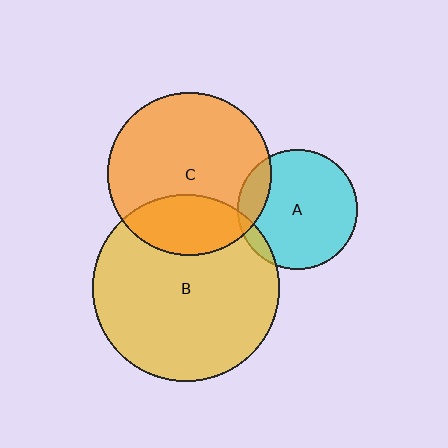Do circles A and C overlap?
Yes.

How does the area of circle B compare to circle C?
Approximately 1.3 times.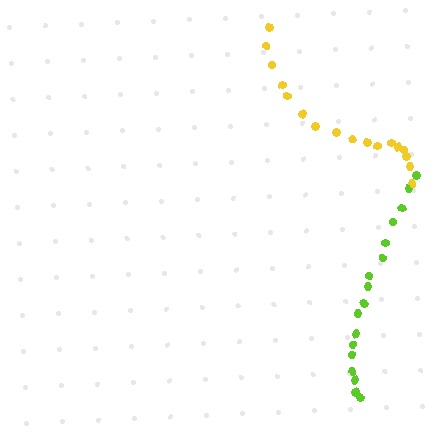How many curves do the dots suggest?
There are 2 distinct paths.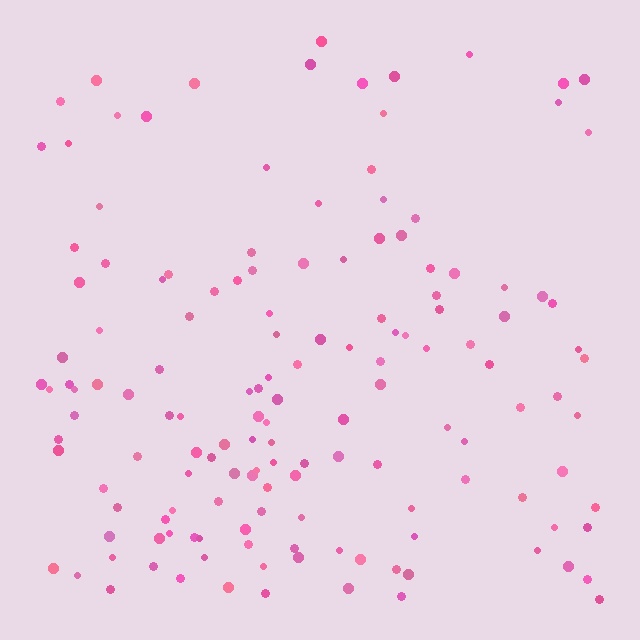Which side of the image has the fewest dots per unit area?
The top.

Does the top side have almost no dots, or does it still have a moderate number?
Still a moderate number, just noticeably fewer than the bottom.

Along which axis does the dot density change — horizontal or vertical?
Vertical.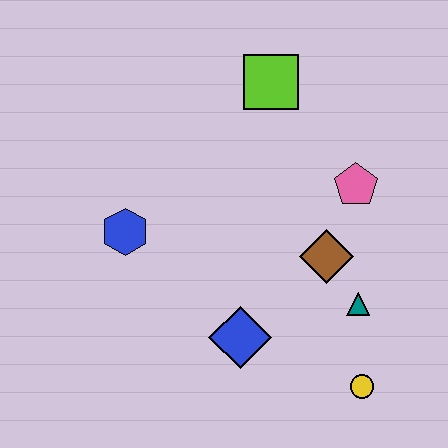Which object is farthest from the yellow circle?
The lime square is farthest from the yellow circle.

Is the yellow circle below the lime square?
Yes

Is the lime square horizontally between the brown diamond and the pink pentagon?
No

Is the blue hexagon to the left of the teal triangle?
Yes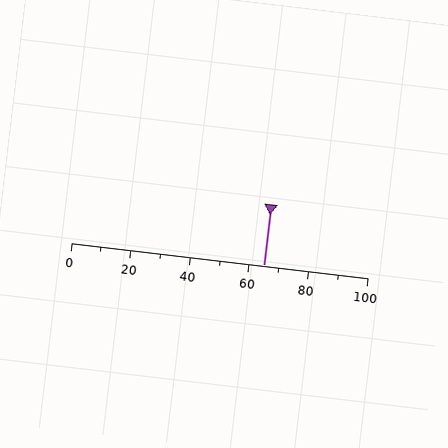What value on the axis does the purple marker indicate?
The marker indicates approximately 65.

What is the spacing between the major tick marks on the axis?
The major ticks are spaced 20 apart.